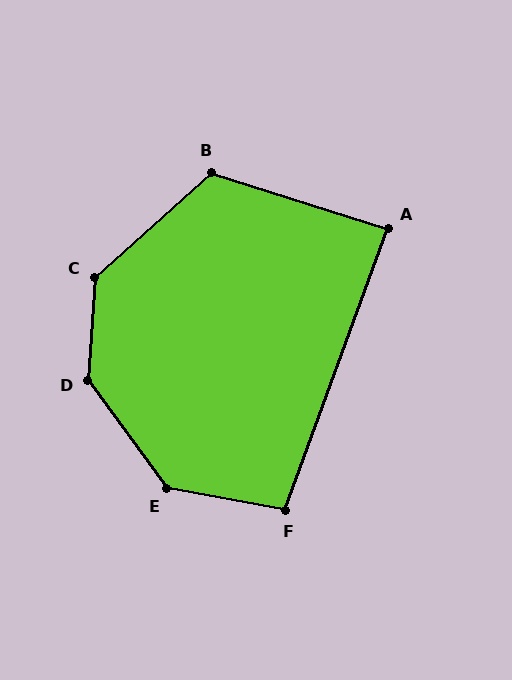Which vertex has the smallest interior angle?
A, at approximately 88 degrees.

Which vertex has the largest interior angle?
D, at approximately 140 degrees.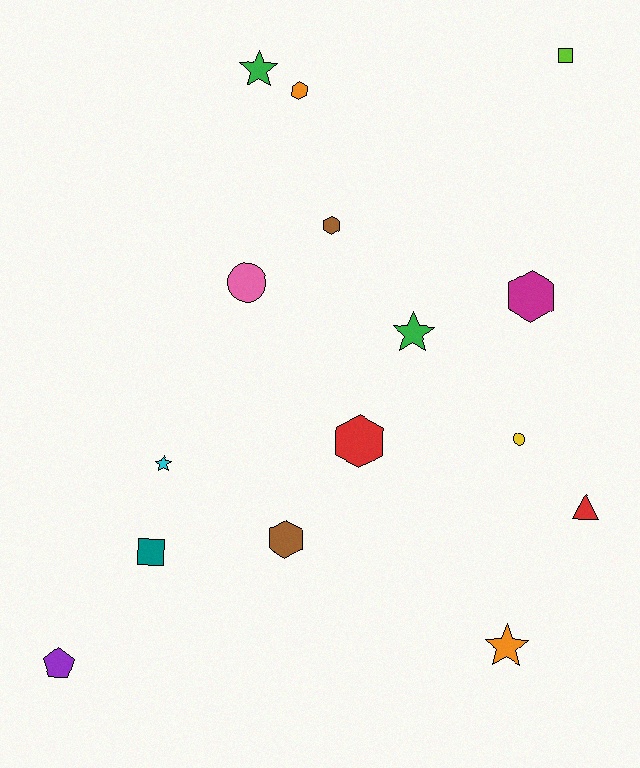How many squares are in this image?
There are 2 squares.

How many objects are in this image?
There are 15 objects.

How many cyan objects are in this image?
There is 1 cyan object.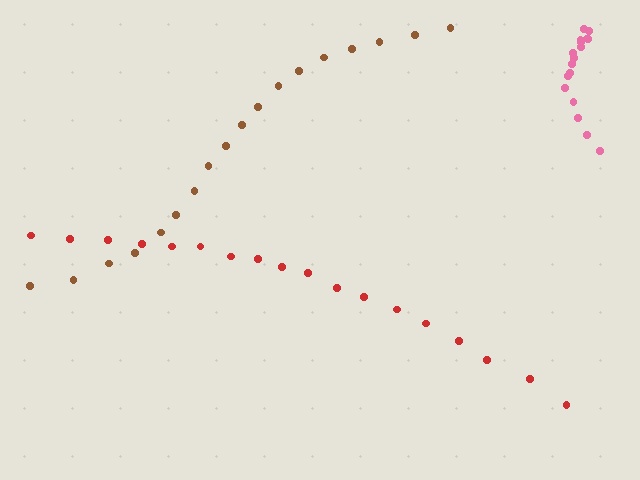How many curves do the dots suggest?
There are 3 distinct paths.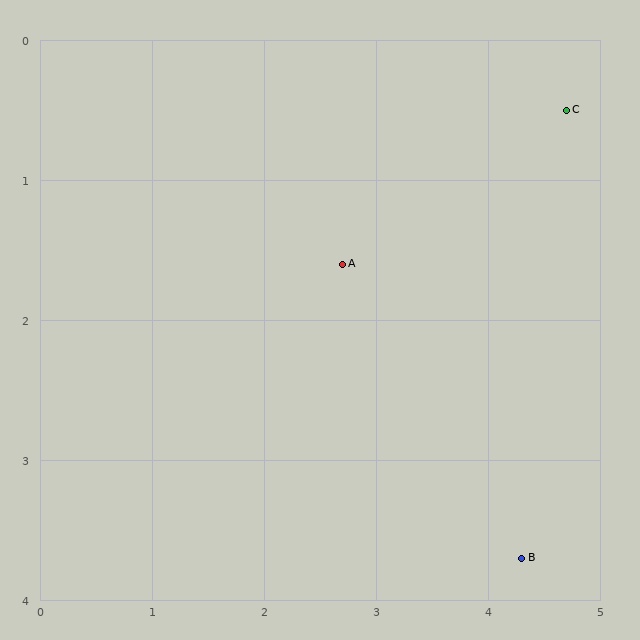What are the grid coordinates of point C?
Point C is at approximately (4.7, 0.5).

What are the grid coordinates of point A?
Point A is at approximately (2.7, 1.6).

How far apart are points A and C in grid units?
Points A and C are about 2.3 grid units apart.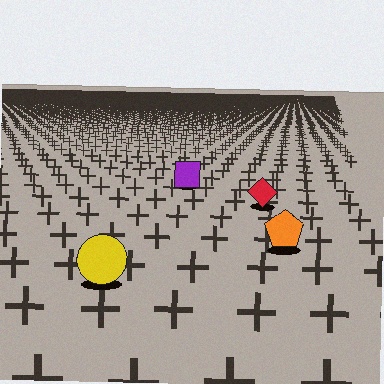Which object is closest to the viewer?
The yellow circle is closest. The texture marks near it are larger and more spread out.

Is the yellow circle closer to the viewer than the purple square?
Yes. The yellow circle is closer — you can tell from the texture gradient: the ground texture is coarser near it.